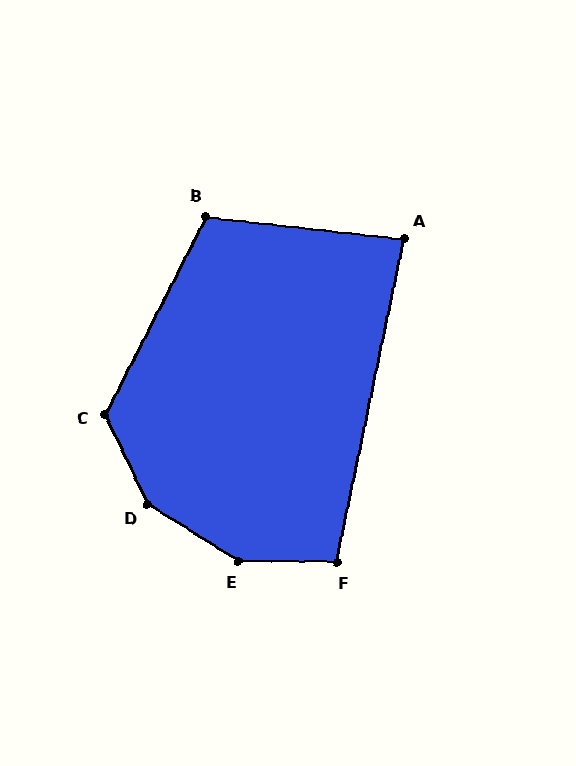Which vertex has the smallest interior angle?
A, at approximately 85 degrees.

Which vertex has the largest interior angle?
D, at approximately 148 degrees.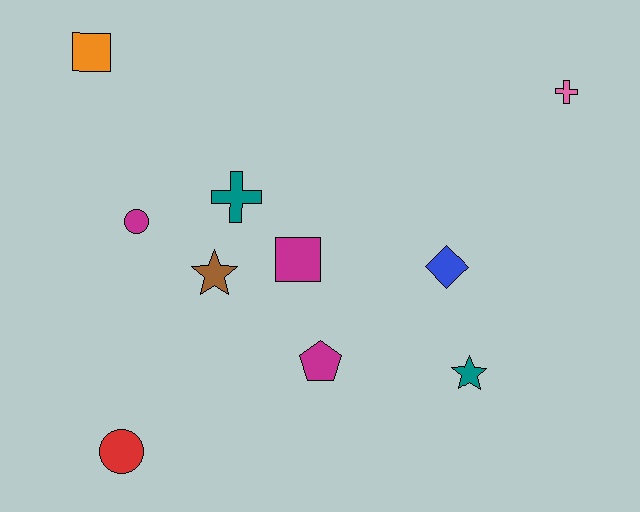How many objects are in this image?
There are 10 objects.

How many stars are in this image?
There are 2 stars.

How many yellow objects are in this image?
There are no yellow objects.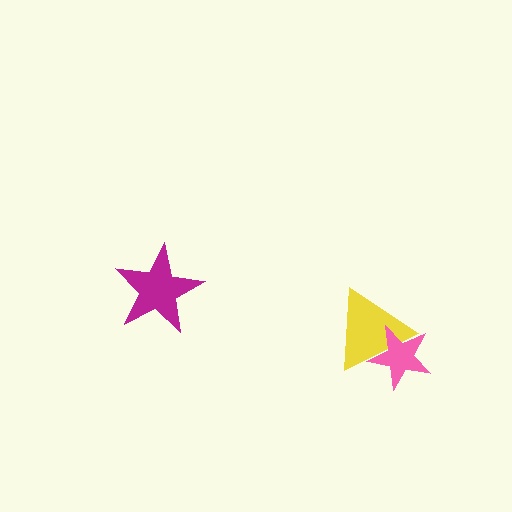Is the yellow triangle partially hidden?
Yes, it is partially covered by another shape.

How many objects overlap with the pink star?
1 object overlaps with the pink star.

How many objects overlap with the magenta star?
0 objects overlap with the magenta star.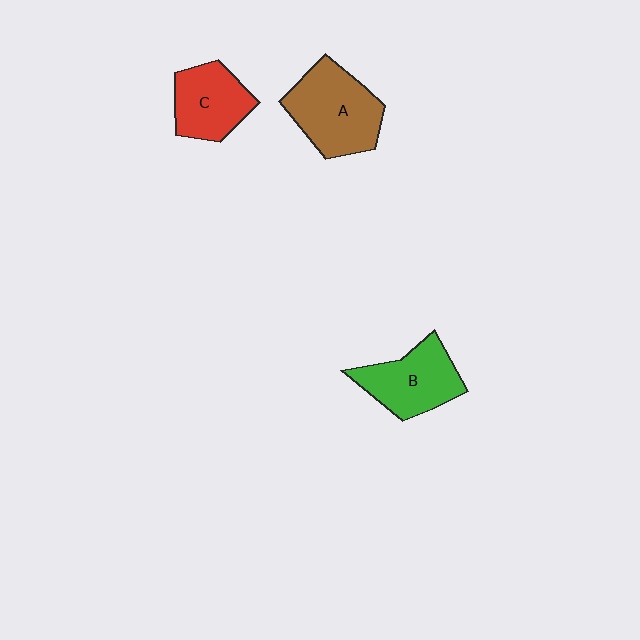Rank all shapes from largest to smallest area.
From largest to smallest: A (brown), B (green), C (red).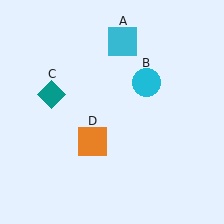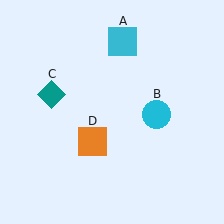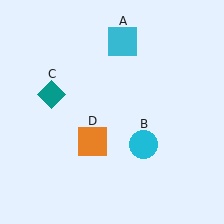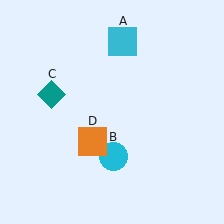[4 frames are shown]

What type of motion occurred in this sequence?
The cyan circle (object B) rotated clockwise around the center of the scene.